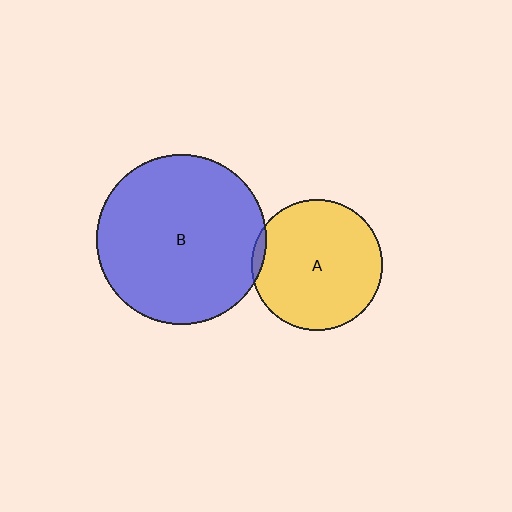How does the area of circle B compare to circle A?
Approximately 1.7 times.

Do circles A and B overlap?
Yes.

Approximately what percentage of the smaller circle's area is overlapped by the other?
Approximately 5%.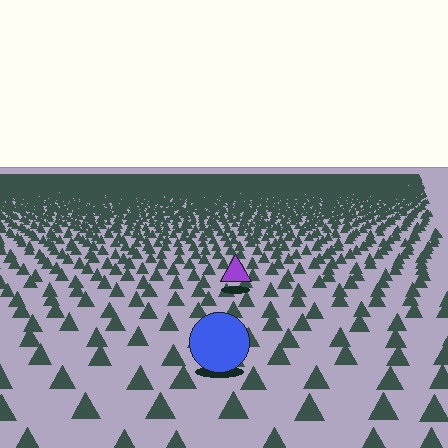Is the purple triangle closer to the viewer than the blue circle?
No. The blue circle is closer — you can tell from the texture gradient: the ground texture is coarser near it.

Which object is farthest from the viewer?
The purple triangle is farthest from the viewer. It appears smaller and the ground texture around it is denser.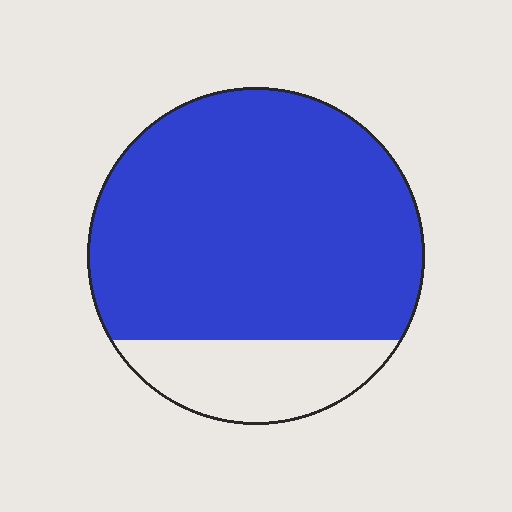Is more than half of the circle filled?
Yes.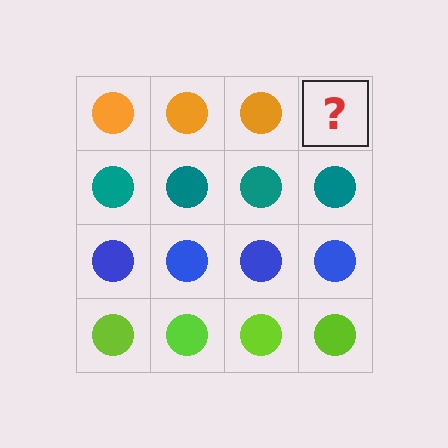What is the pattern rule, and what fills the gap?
The rule is that each row has a consistent color. The gap should be filled with an orange circle.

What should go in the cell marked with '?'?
The missing cell should contain an orange circle.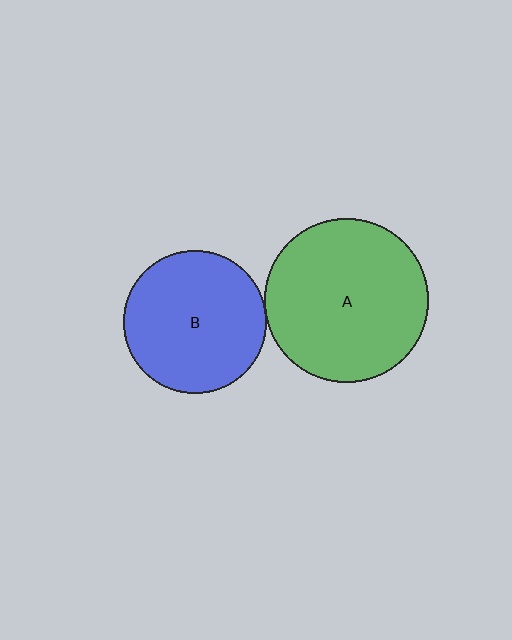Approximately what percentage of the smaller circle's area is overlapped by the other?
Approximately 5%.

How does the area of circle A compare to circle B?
Approximately 1.3 times.